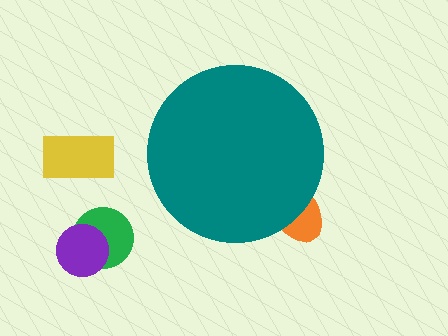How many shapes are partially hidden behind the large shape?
1 shape is partially hidden.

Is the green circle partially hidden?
No, the green circle is fully visible.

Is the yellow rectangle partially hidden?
No, the yellow rectangle is fully visible.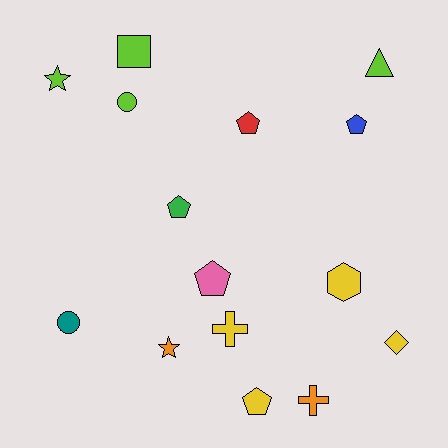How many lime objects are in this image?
There are 4 lime objects.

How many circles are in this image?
There are 2 circles.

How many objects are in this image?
There are 15 objects.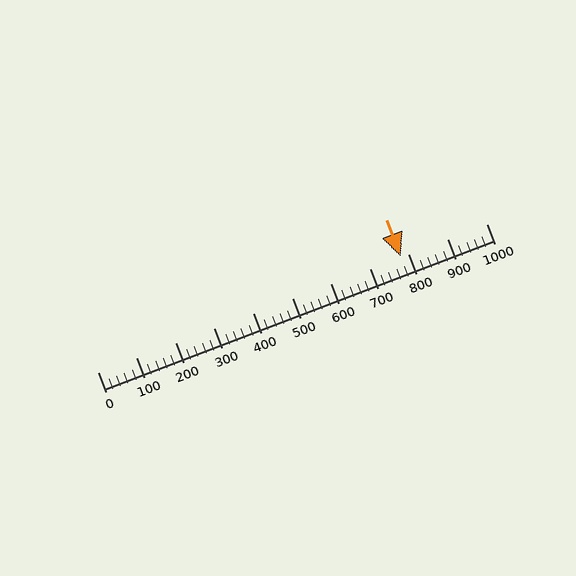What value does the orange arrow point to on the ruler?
The orange arrow points to approximately 780.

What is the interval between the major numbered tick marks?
The major tick marks are spaced 100 units apart.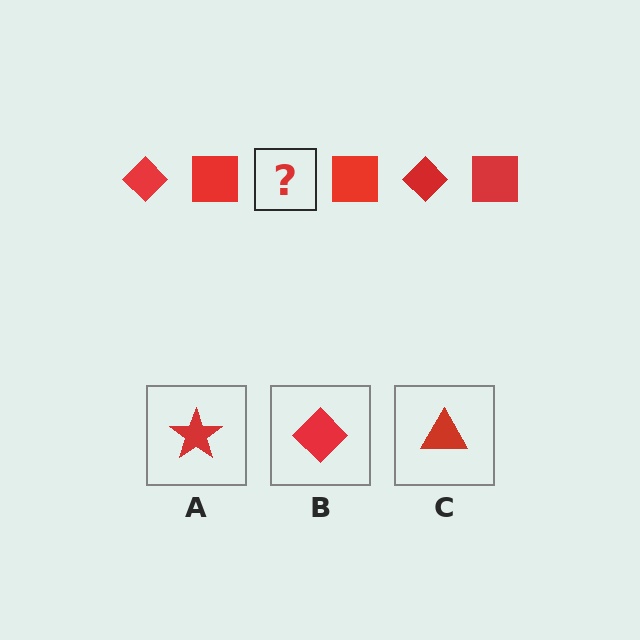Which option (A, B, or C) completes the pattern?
B.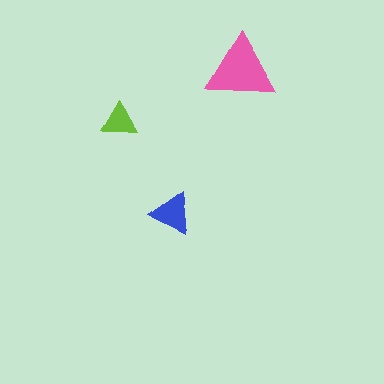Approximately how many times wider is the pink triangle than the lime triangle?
About 2 times wider.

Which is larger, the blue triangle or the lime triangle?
The blue one.